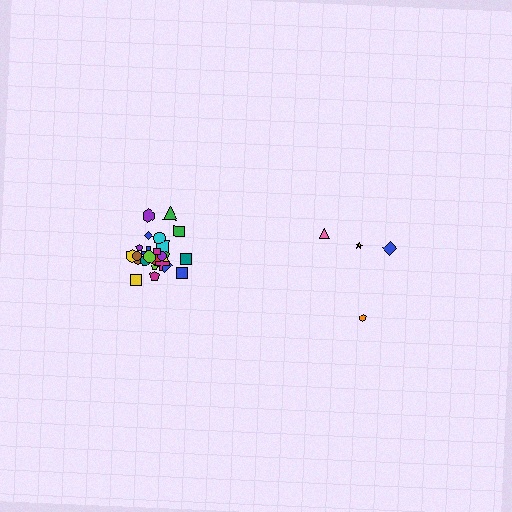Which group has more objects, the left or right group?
The left group.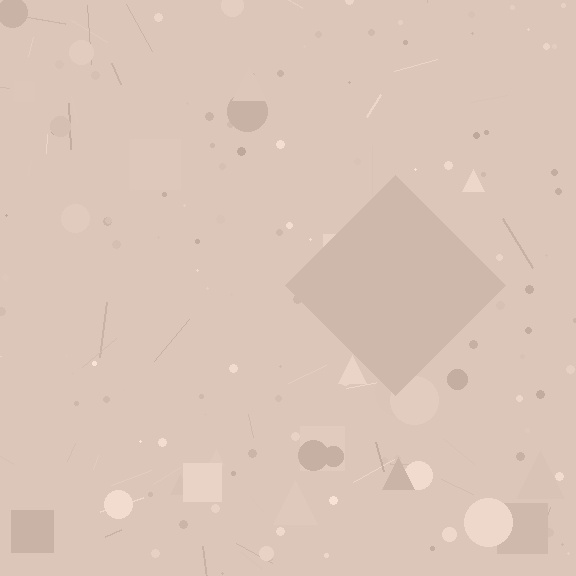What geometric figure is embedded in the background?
A diamond is embedded in the background.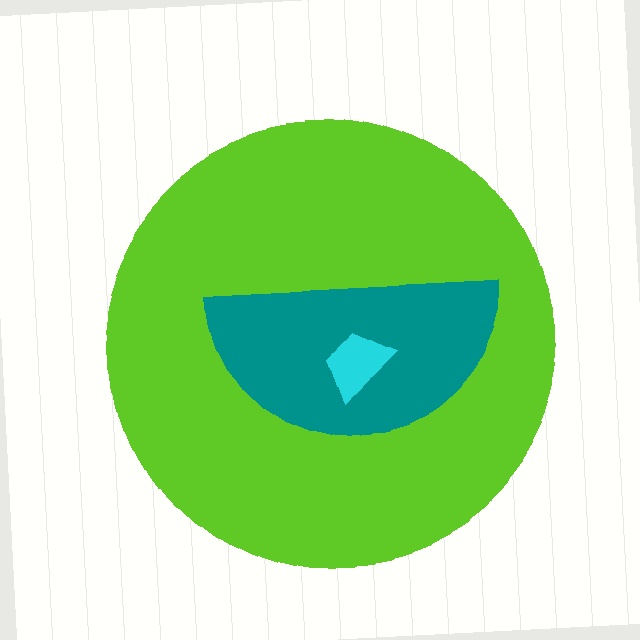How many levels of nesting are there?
3.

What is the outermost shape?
The lime circle.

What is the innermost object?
The cyan trapezoid.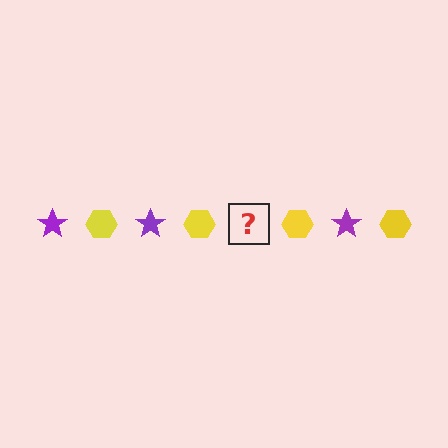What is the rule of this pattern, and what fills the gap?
The rule is that the pattern alternates between purple star and yellow hexagon. The gap should be filled with a purple star.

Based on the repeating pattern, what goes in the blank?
The blank should be a purple star.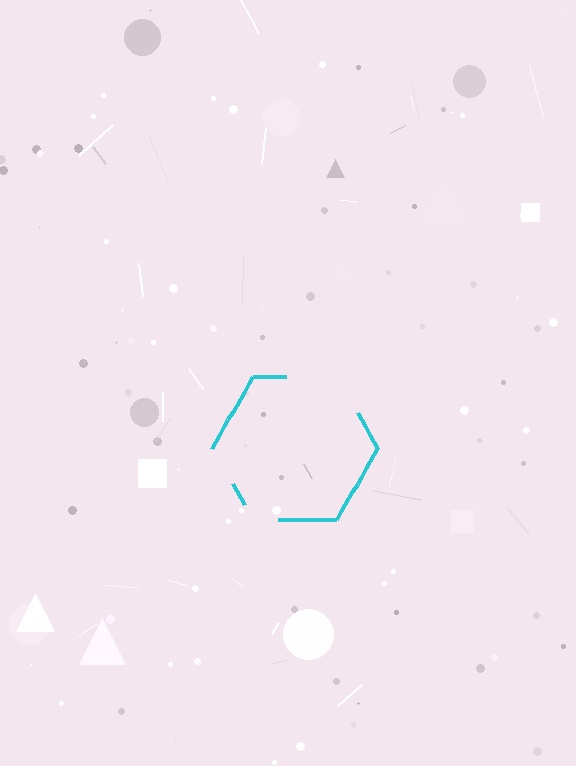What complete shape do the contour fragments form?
The contour fragments form a hexagon.